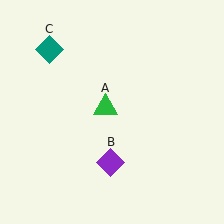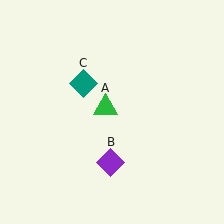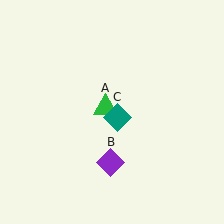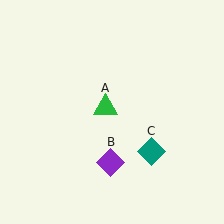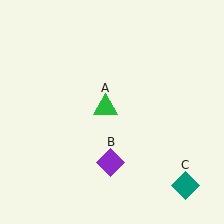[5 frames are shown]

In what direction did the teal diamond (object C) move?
The teal diamond (object C) moved down and to the right.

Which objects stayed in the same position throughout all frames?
Green triangle (object A) and purple diamond (object B) remained stationary.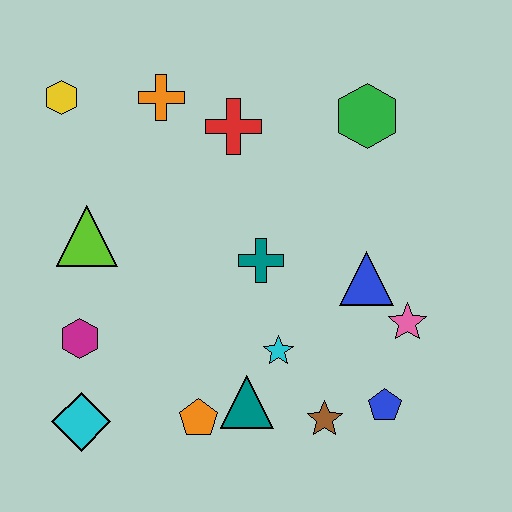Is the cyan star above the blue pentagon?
Yes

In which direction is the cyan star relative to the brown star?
The cyan star is above the brown star.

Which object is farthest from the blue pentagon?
The yellow hexagon is farthest from the blue pentagon.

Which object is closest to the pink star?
The blue triangle is closest to the pink star.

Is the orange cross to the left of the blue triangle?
Yes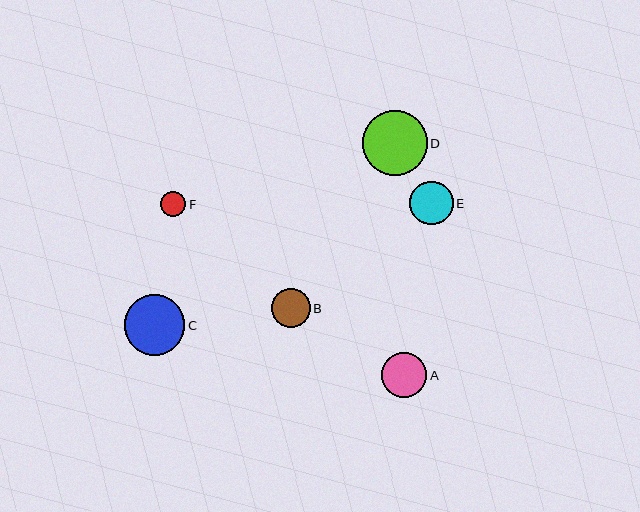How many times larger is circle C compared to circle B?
Circle C is approximately 1.5 times the size of circle B.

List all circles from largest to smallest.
From largest to smallest: D, C, A, E, B, F.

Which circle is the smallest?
Circle F is the smallest with a size of approximately 25 pixels.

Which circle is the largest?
Circle D is the largest with a size of approximately 65 pixels.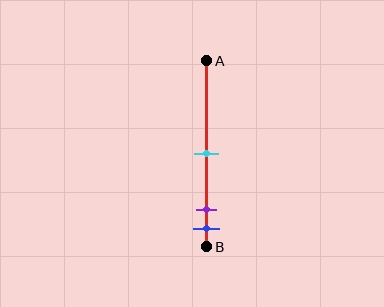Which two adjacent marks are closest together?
The purple and blue marks are the closest adjacent pair.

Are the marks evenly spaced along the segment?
No, the marks are not evenly spaced.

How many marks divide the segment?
There are 3 marks dividing the segment.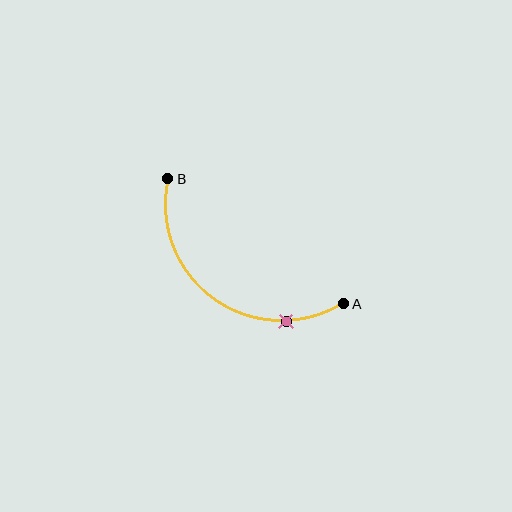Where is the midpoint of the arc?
The arc midpoint is the point on the curve farthest from the straight line joining A and B. It sits below and to the left of that line.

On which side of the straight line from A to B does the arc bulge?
The arc bulges below and to the left of the straight line connecting A and B.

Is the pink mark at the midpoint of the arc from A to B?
No. The pink mark lies on the arc but is closer to endpoint A. The arc midpoint would be at the point on the curve equidistant along the arc from both A and B.